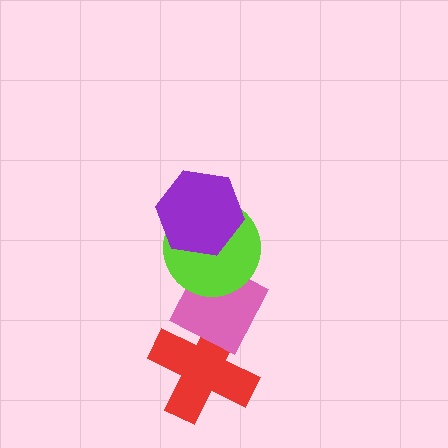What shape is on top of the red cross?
The pink diamond is on top of the red cross.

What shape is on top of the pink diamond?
The lime circle is on top of the pink diamond.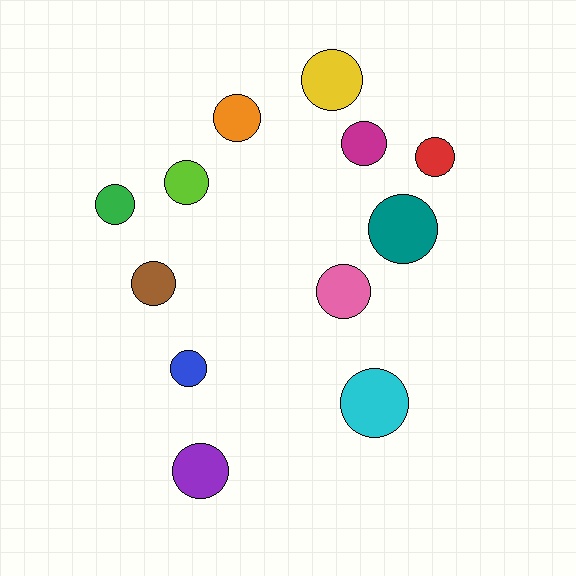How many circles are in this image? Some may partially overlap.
There are 12 circles.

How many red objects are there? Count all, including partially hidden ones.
There is 1 red object.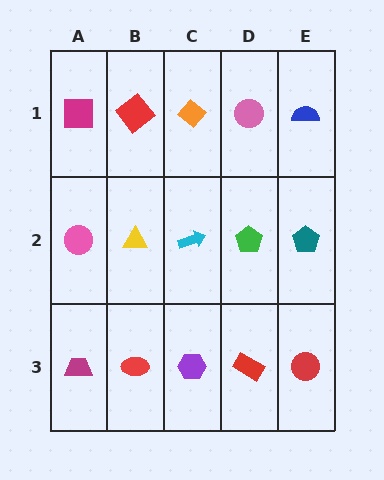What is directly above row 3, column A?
A pink circle.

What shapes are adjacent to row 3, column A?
A pink circle (row 2, column A), a red ellipse (row 3, column B).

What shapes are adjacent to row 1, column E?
A teal pentagon (row 2, column E), a pink circle (row 1, column D).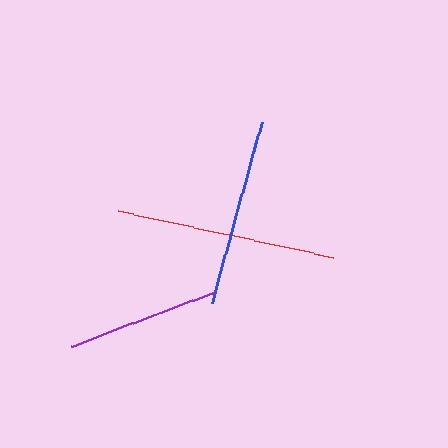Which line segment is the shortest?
The purple line is the shortest at approximately 153 pixels.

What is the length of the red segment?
The red segment is approximately 221 pixels long.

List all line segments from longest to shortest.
From longest to shortest: red, blue, purple.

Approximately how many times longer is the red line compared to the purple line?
The red line is approximately 1.4 times the length of the purple line.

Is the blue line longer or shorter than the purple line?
The blue line is longer than the purple line.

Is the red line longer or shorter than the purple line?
The red line is longer than the purple line.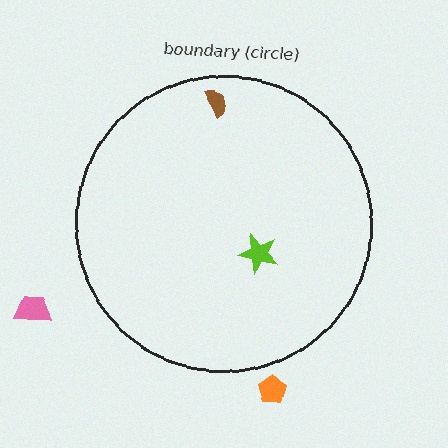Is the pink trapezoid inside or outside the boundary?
Outside.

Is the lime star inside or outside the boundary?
Inside.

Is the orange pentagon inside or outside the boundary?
Outside.